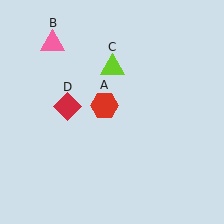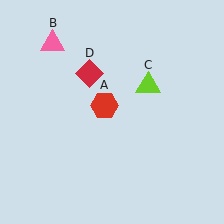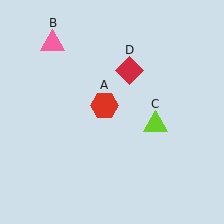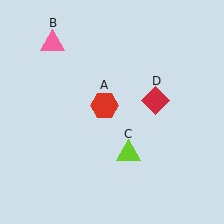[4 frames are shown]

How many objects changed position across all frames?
2 objects changed position: lime triangle (object C), red diamond (object D).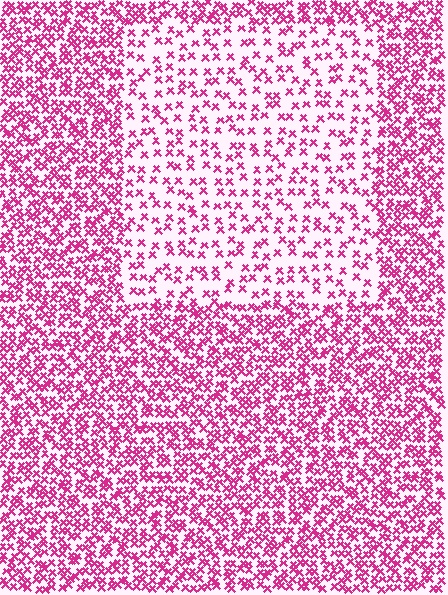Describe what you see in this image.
The image contains small magenta elements arranged at two different densities. A rectangle-shaped region is visible where the elements are less densely packed than the surrounding area.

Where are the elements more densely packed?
The elements are more densely packed outside the rectangle boundary.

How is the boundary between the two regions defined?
The boundary is defined by a change in element density (approximately 2.3x ratio). All elements are the same color, size, and shape.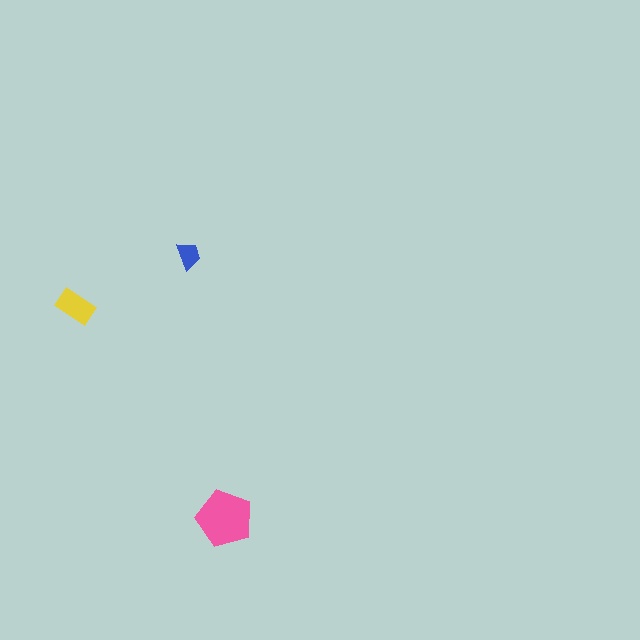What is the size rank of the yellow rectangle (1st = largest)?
2nd.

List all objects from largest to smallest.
The pink pentagon, the yellow rectangle, the blue trapezoid.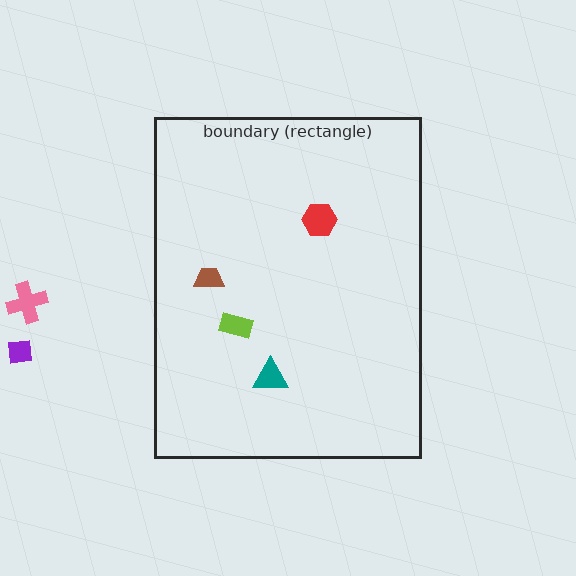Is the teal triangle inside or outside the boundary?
Inside.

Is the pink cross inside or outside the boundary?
Outside.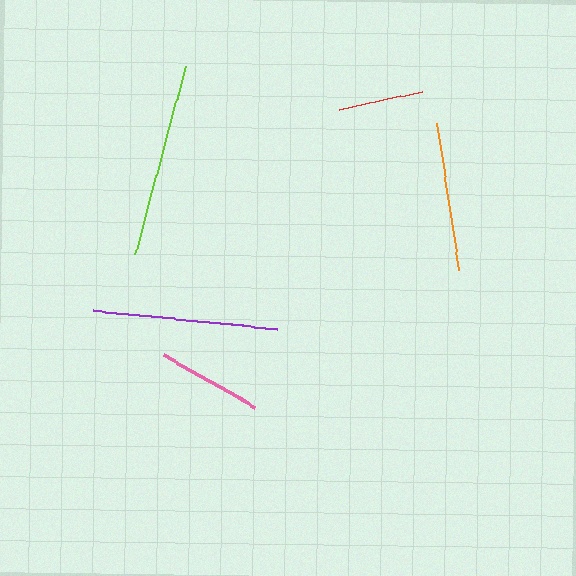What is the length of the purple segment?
The purple segment is approximately 185 pixels long.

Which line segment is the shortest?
The red line is the shortest at approximately 84 pixels.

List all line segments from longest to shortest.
From longest to shortest: lime, purple, orange, pink, red.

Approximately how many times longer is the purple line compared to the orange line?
The purple line is approximately 1.2 times the length of the orange line.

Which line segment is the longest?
The lime line is the longest at approximately 195 pixels.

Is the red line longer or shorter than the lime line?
The lime line is longer than the red line.